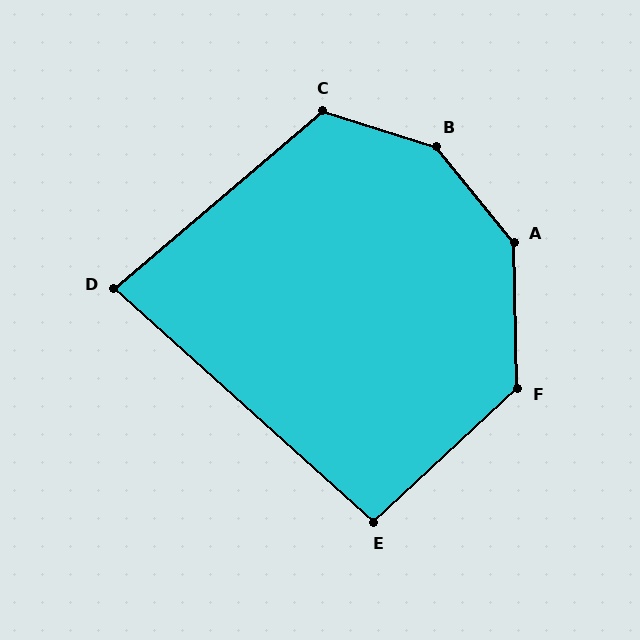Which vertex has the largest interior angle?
B, at approximately 146 degrees.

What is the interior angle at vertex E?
Approximately 95 degrees (obtuse).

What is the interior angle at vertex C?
Approximately 122 degrees (obtuse).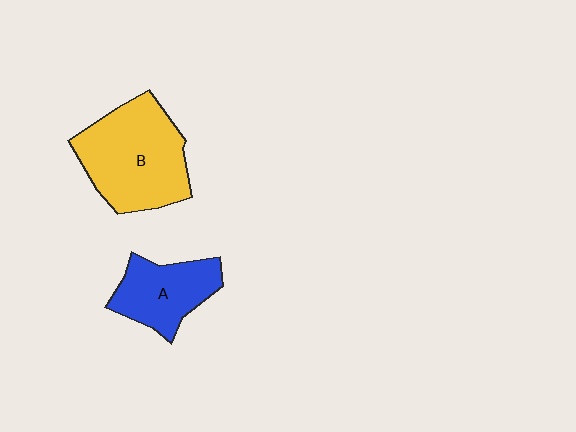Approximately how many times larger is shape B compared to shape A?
Approximately 1.6 times.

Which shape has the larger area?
Shape B (yellow).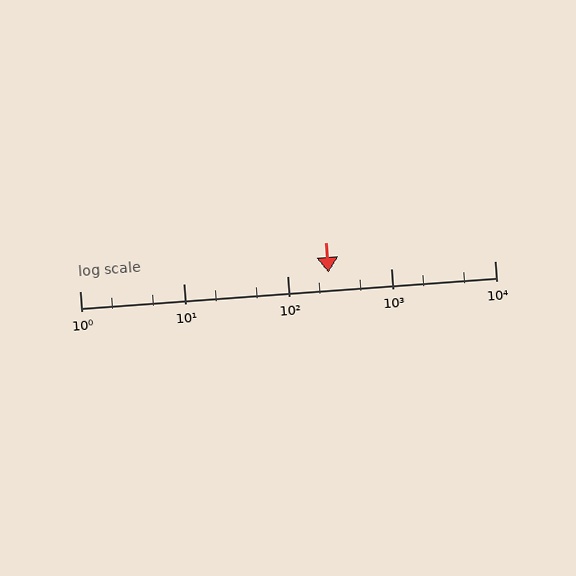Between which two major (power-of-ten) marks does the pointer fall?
The pointer is between 100 and 1000.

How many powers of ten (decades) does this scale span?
The scale spans 4 decades, from 1 to 10000.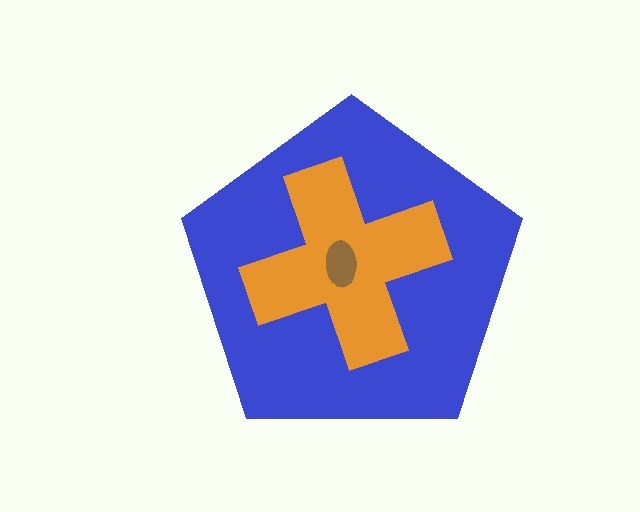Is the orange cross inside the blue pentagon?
Yes.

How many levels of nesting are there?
3.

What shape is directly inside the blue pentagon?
The orange cross.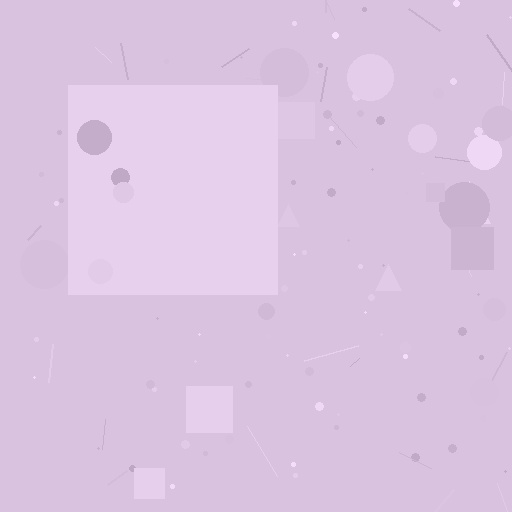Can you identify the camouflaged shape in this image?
The camouflaged shape is a square.